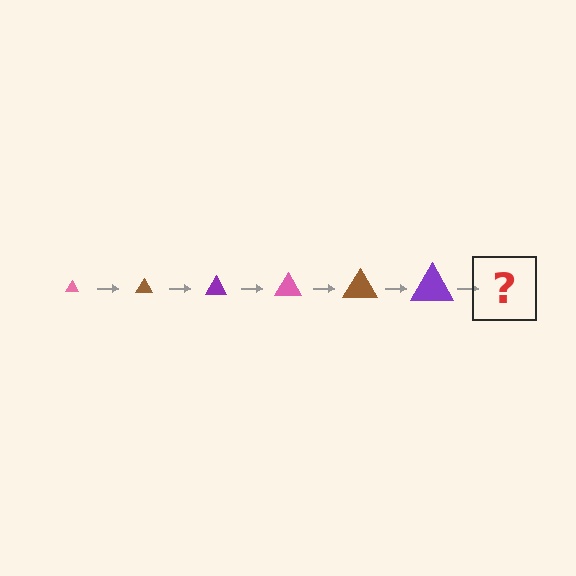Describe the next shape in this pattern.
It should be a pink triangle, larger than the previous one.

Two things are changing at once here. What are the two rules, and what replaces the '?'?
The two rules are that the triangle grows larger each step and the color cycles through pink, brown, and purple. The '?' should be a pink triangle, larger than the previous one.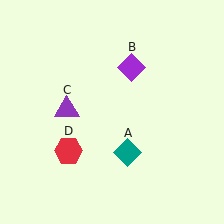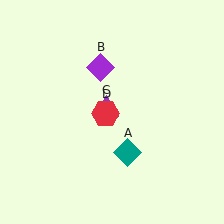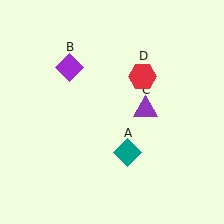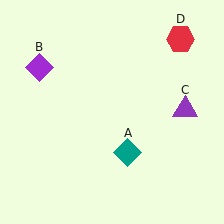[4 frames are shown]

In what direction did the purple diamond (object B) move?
The purple diamond (object B) moved left.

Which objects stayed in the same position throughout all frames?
Teal diamond (object A) remained stationary.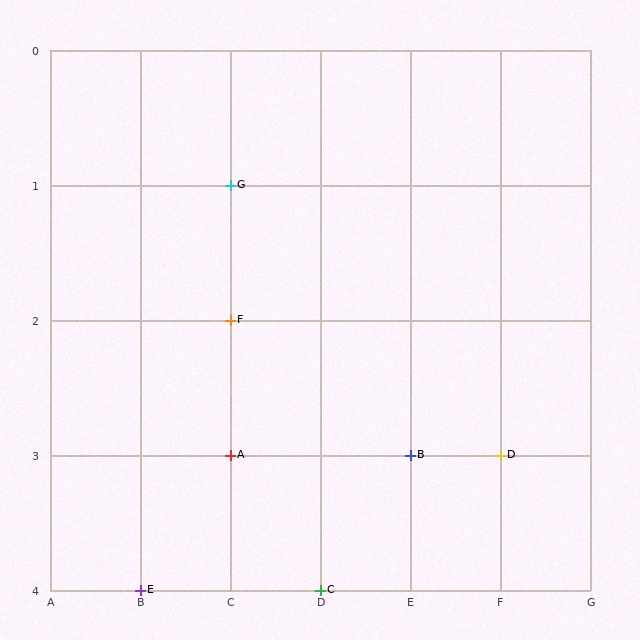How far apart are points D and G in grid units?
Points D and G are 3 columns and 2 rows apart (about 3.6 grid units diagonally).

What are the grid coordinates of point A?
Point A is at grid coordinates (C, 3).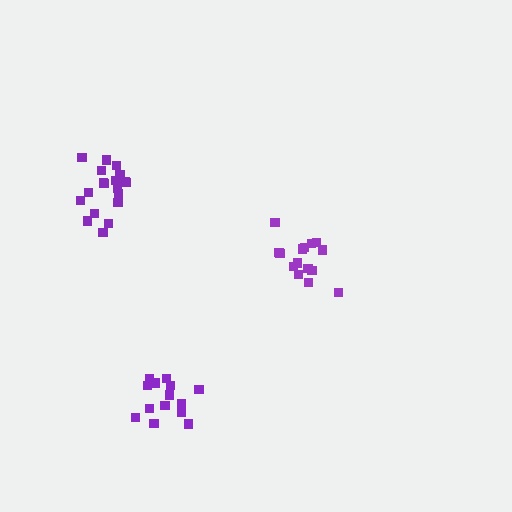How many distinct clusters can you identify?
There are 3 distinct clusters.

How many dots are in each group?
Group 1: 14 dots, Group 2: 15 dots, Group 3: 20 dots (49 total).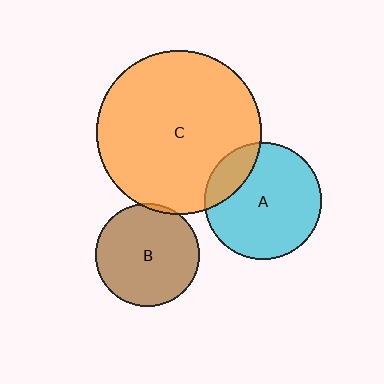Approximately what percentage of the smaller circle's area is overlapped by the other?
Approximately 20%.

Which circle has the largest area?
Circle C (orange).